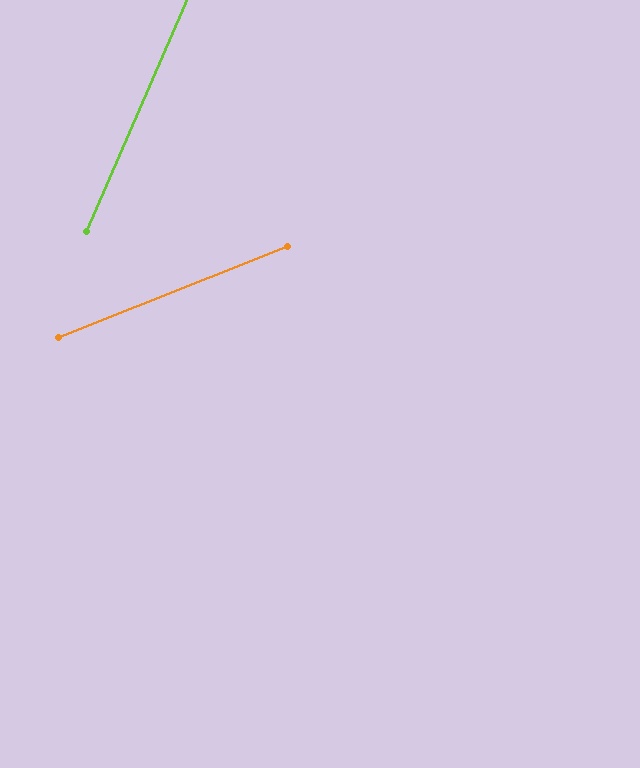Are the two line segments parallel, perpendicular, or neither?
Neither parallel nor perpendicular — they differ by about 45°.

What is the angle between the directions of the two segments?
Approximately 45 degrees.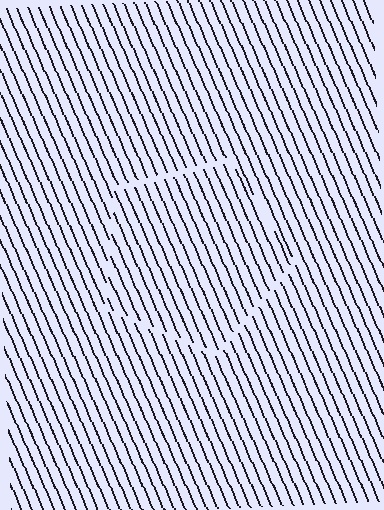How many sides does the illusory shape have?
5 sides — the line-ends trace a pentagon.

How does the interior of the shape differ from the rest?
The interior of the shape contains the same grating, shifted by half a period — the contour is defined by the phase discontinuity where line-ends from the inner and outer gratings abut.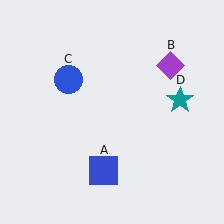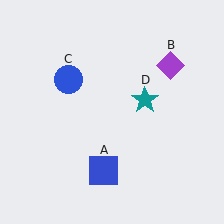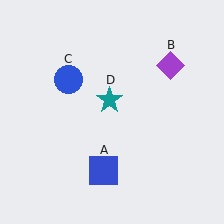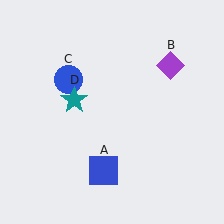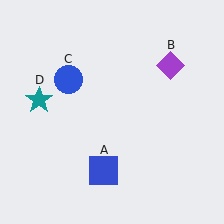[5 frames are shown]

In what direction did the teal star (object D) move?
The teal star (object D) moved left.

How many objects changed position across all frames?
1 object changed position: teal star (object D).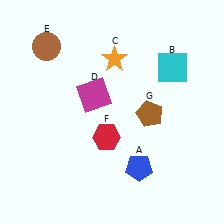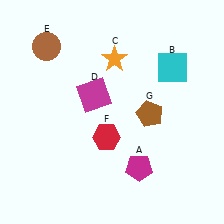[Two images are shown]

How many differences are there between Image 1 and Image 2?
There is 1 difference between the two images.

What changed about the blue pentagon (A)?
In Image 1, A is blue. In Image 2, it changed to magenta.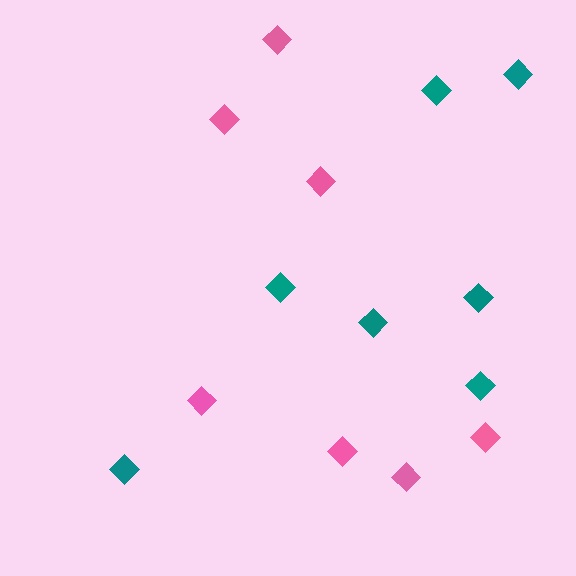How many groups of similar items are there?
There are 2 groups: one group of pink diamonds (7) and one group of teal diamonds (7).